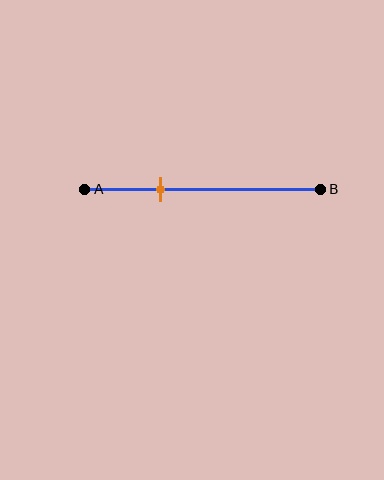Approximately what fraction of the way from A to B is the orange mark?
The orange mark is approximately 30% of the way from A to B.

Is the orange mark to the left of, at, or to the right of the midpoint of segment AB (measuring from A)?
The orange mark is to the left of the midpoint of segment AB.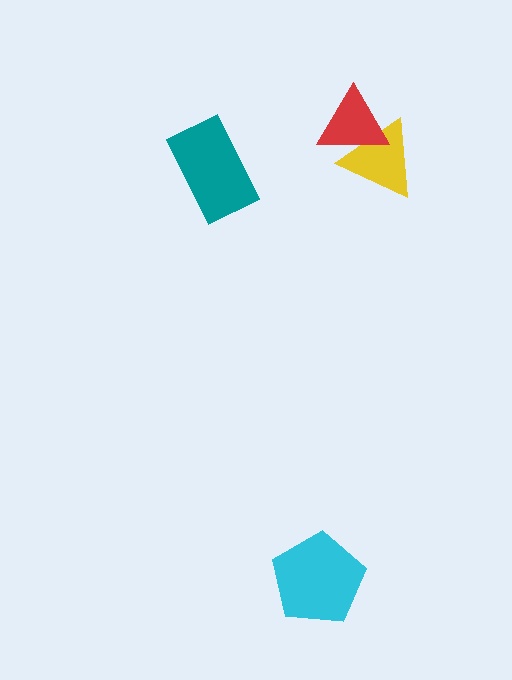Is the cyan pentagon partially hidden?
No, no other shape covers it.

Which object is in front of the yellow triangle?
The red triangle is in front of the yellow triangle.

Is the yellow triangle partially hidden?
Yes, it is partially covered by another shape.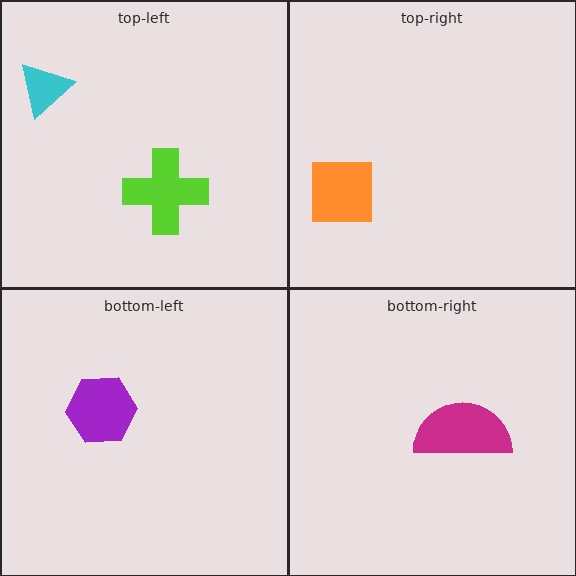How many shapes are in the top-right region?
1.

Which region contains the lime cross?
The top-left region.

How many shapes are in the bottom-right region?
1.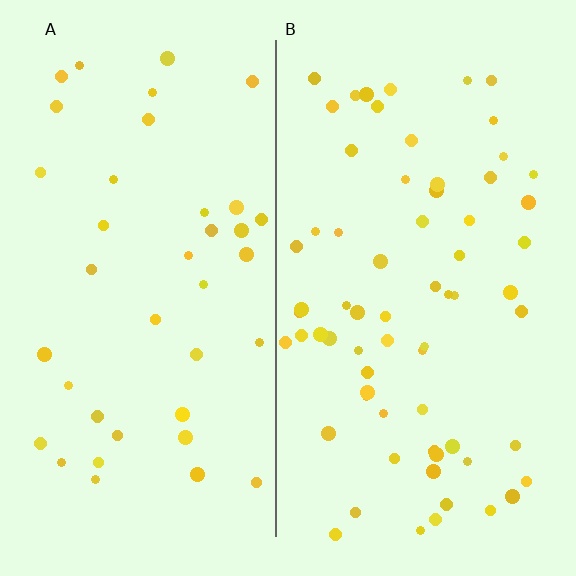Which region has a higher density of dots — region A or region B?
B (the right).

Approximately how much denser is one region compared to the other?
Approximately 1.7× — region B over region A.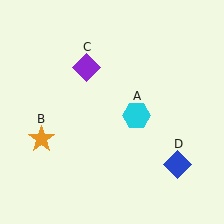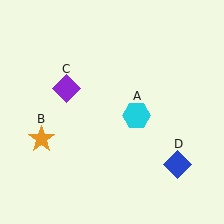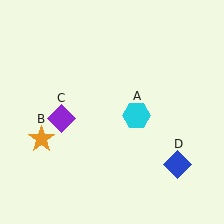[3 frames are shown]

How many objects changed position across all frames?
1 object changed position: purple diamond (object C).